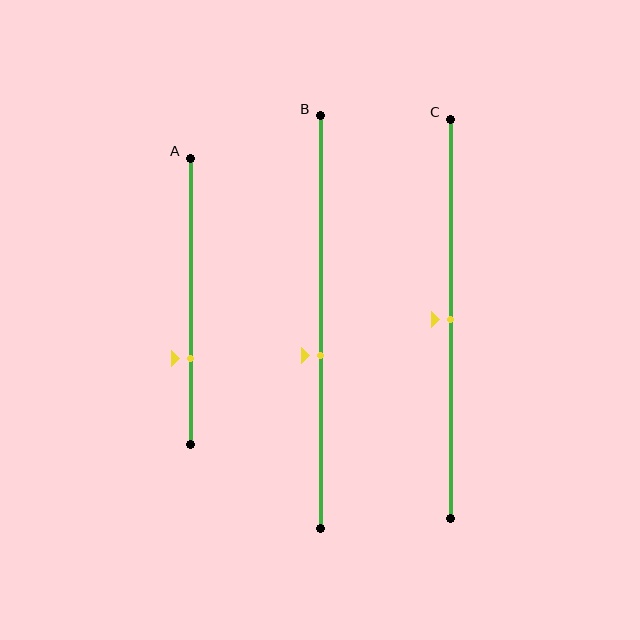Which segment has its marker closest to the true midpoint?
Segment C has its marker closest to the true midpoint.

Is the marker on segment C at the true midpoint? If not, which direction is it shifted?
Yes, the marker on segment C is at the true midpoint.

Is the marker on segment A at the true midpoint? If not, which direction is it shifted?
No, the marker on segment A is shifted downward by about 20% of the segment length.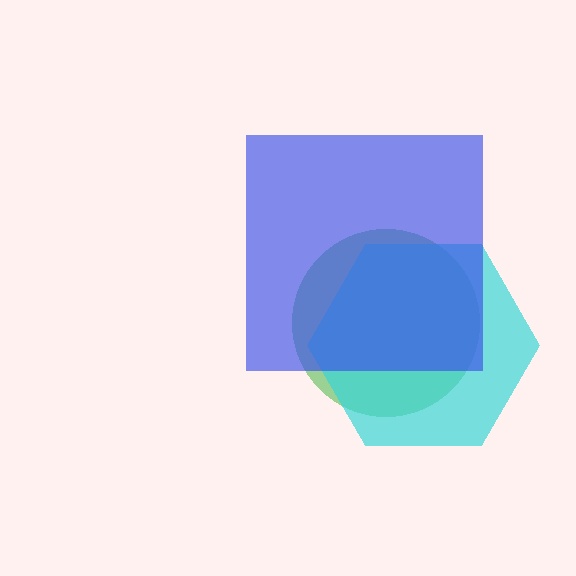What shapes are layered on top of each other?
The layered shapes are: a green circle, a cyan hexagon, a blue square.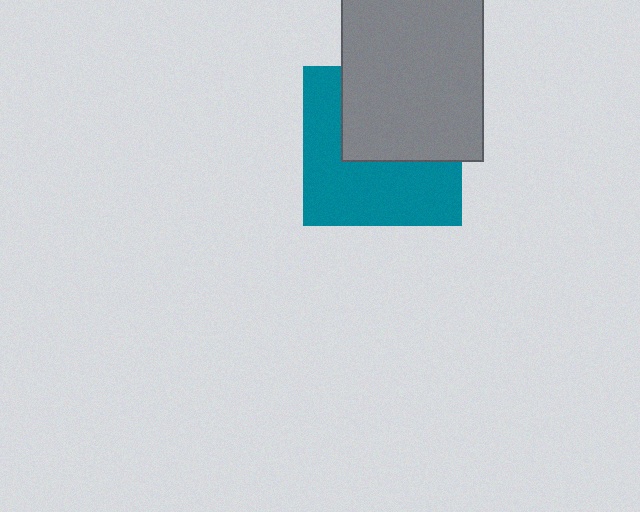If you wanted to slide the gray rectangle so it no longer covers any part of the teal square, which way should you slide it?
Slide it up — that is the most direct way to separate the two shapes.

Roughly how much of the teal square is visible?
About half of it is visible (roughly 54%).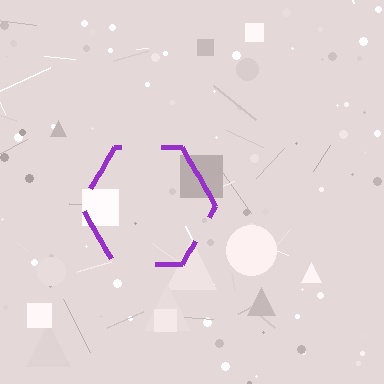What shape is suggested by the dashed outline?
The dashed outline suggests a hexagon.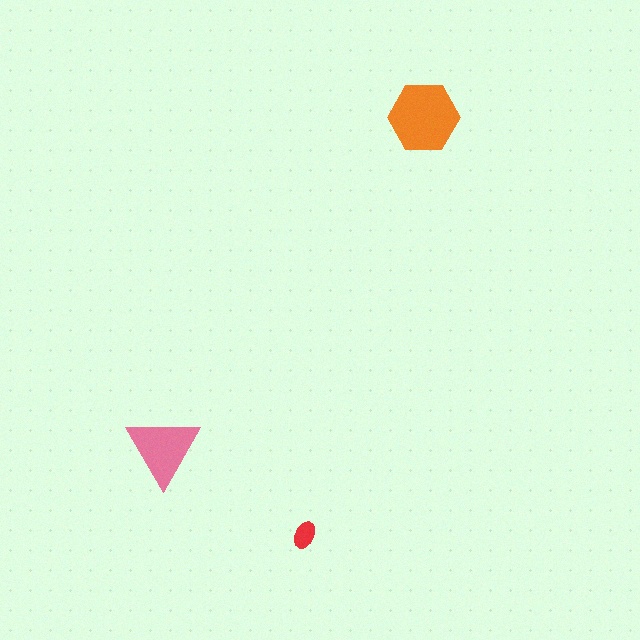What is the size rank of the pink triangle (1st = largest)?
2nd.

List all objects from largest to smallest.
The orange hexagon, the pink triangle, the red ellipse.